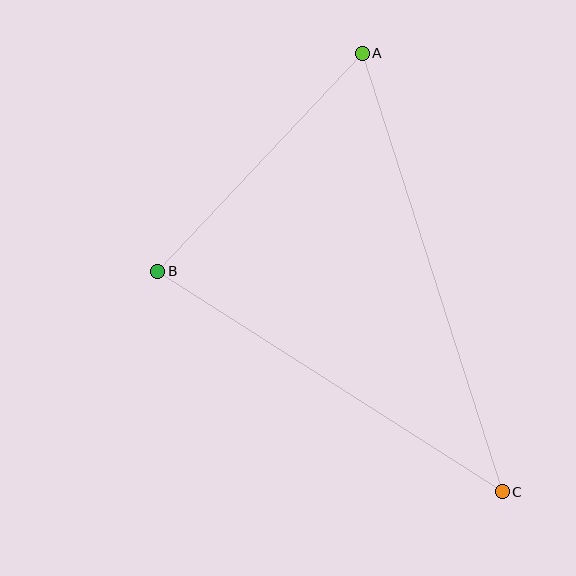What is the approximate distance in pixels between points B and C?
The distance between B and C is approximately 409 pixels.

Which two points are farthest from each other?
Points A and C are farthest from each other.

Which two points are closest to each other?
Points A and B are closest to each other.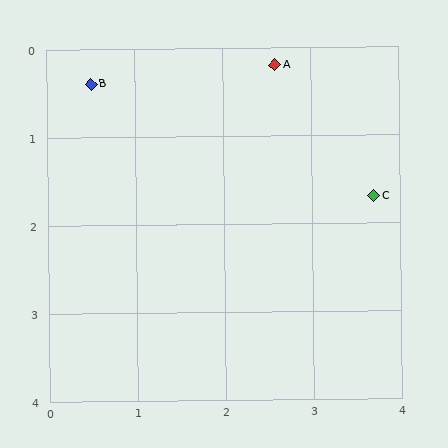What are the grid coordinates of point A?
Point A is at approximately (2.6, 0.2).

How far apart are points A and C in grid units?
Points A and C are about 1.9 grid units apart.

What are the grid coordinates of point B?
Point B is at approximately (0.5, 0.4).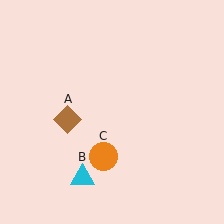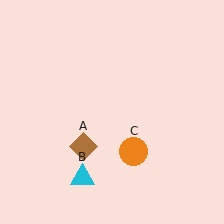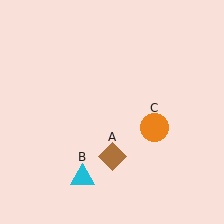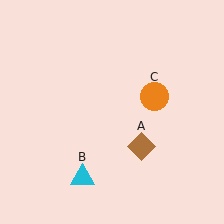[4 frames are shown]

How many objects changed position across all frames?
2 objects changed position: brown diamond (object A), orange circle (object C).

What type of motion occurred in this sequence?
The brown diamond (object A), orange circle (object C) rotated counterclockwise around the center of the scene.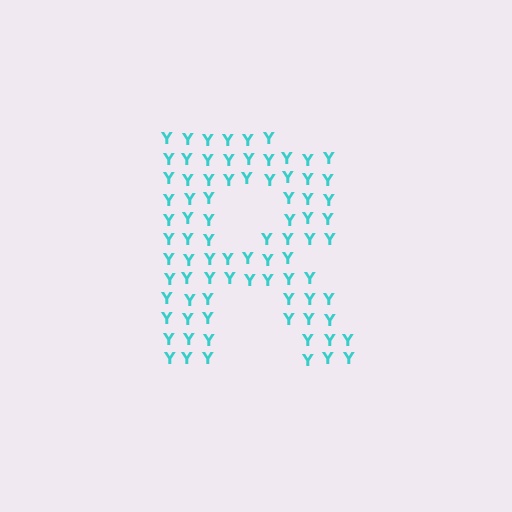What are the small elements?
The small elements are letter Y's.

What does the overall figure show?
The overall figure shows the letter R.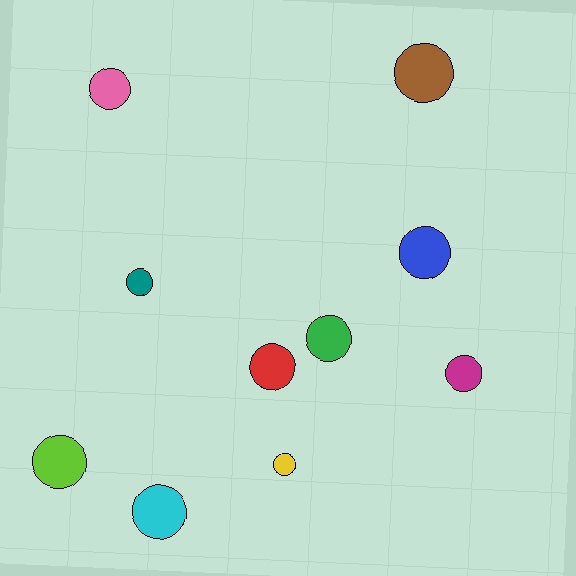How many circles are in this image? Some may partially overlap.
There are 10 circles.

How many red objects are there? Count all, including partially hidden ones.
There is 1 red object.